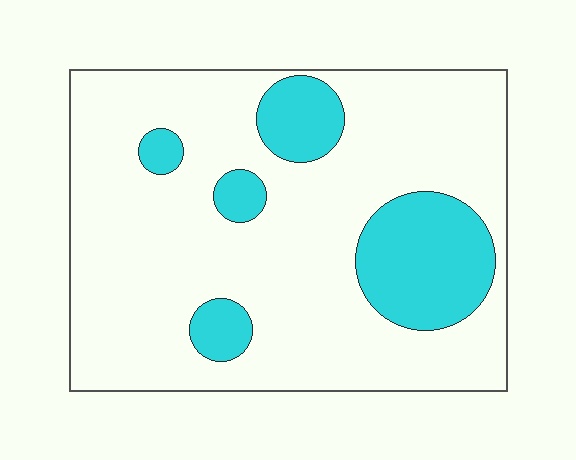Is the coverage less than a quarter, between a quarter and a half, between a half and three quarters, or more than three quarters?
Less than a quarter.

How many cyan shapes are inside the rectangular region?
5.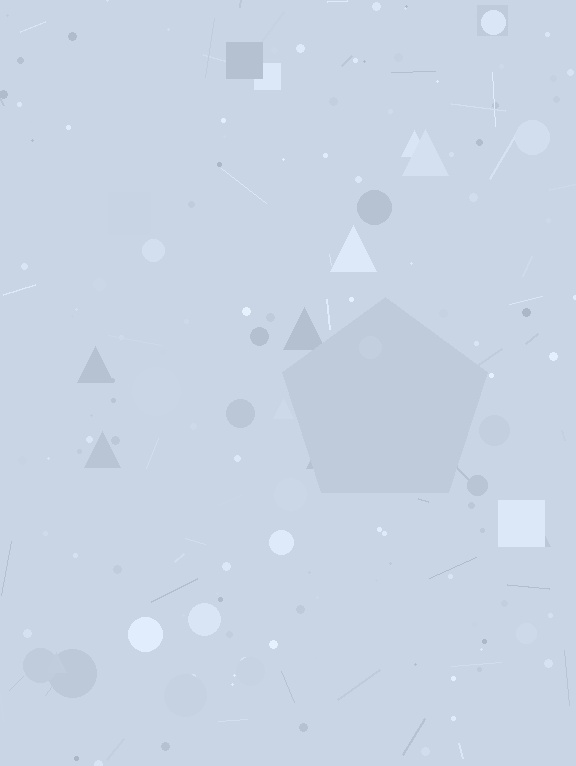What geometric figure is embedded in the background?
A pentagon is embedded in the background.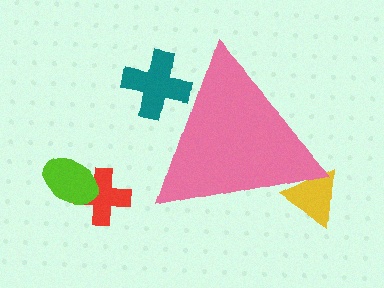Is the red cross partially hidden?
No, the red cross is fully visible.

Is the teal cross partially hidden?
Yes, the teal cross is partially hidden behind the pink triangle.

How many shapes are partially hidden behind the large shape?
2 shapes are partially hidden.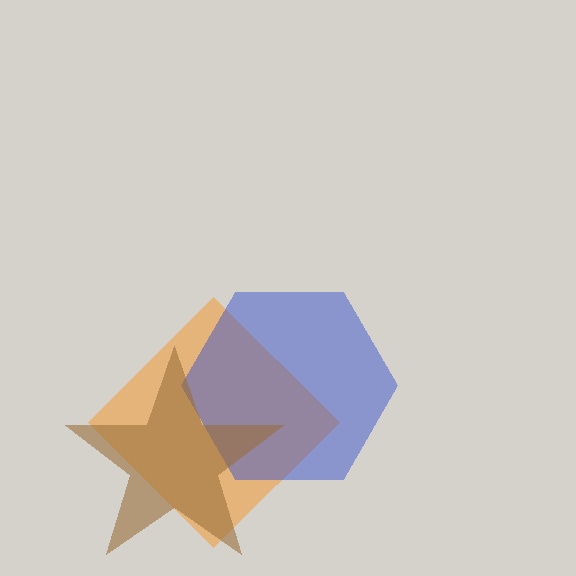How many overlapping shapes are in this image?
There are 3 overlapping shapes in the image.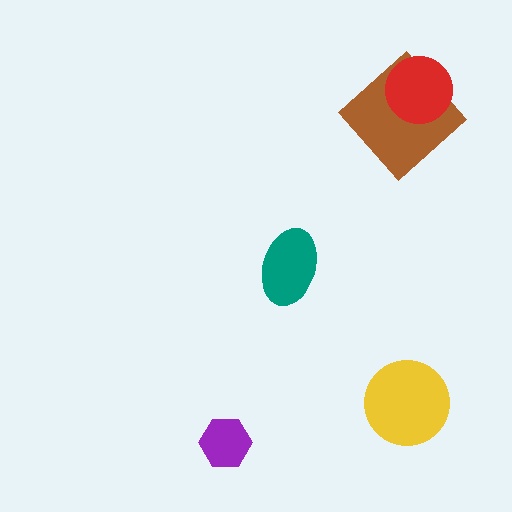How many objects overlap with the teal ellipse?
0 objects overlap with the teal ellipse.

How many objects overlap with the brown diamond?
1 object overlaps with the brown diamond.